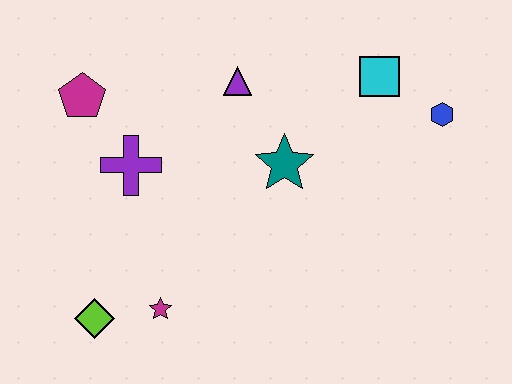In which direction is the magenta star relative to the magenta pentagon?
The magenta star is below the magenta pentagon.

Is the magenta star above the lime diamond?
Yes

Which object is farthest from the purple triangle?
The lime diamond is farthest from the purple triangle.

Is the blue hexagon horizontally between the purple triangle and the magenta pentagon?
No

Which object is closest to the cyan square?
The blue hexagon is closest to the cyan square.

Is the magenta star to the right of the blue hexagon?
No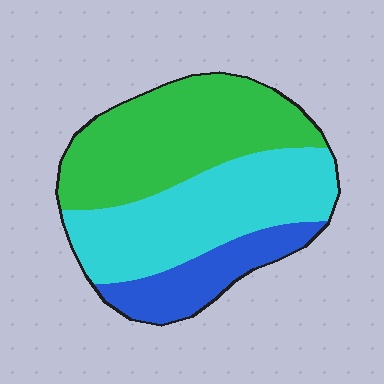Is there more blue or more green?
Green.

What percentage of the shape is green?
Green covers 42% of the shape.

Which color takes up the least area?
Blue, at roughly 20%.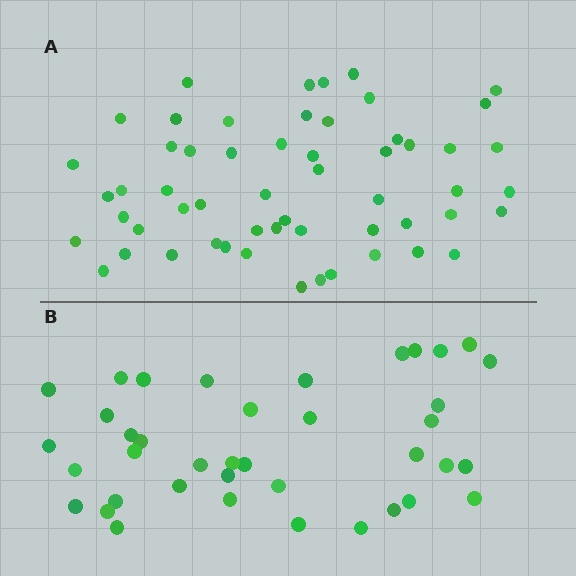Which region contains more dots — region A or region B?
Region A (the top region) has more dots.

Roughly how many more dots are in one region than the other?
Region A has approximately 15 more dots than region B.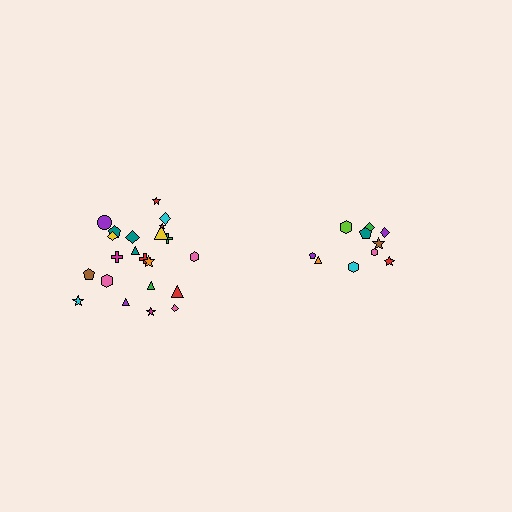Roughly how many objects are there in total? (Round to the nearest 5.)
Roughly 30 objects in total.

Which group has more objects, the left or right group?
The left group.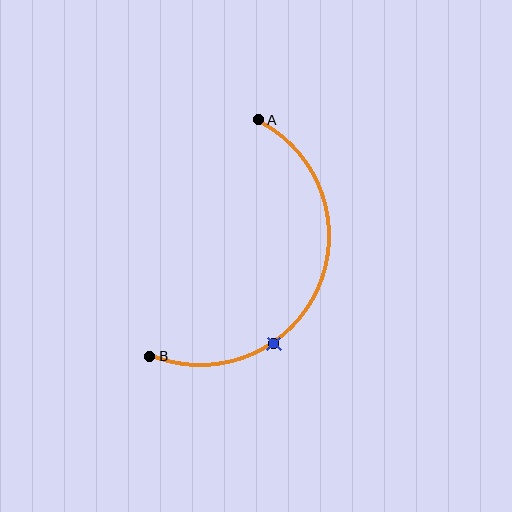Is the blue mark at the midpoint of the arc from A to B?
No. The blue mark lies on the arc but is closer to endpoint B. The arc midpoint would be at the point on the curve equidistant along the arc from both A and B.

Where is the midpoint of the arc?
The arc midpoint is the point on the curve farthest from the straight line joining A and B. It sits to the right of that line.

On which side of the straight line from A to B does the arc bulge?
The arc bulges to the right of the straight line connecting A and B.